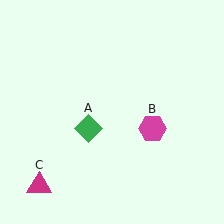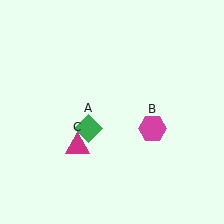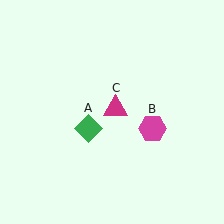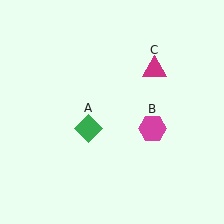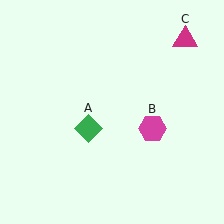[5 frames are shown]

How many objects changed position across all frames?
1 object changed position: magenta triangle (object C).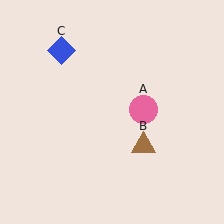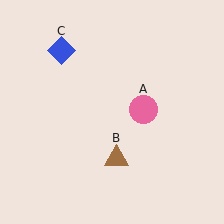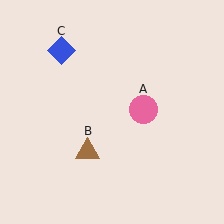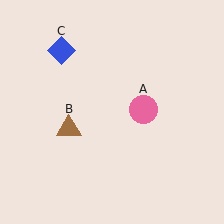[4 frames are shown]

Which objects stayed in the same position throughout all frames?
Pink circle (object A) and blue diamond (object C) remained stationary.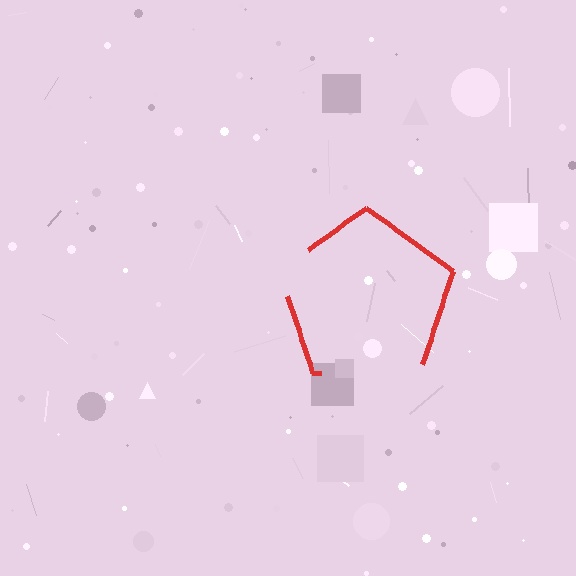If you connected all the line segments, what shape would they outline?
They would outline a pentagon.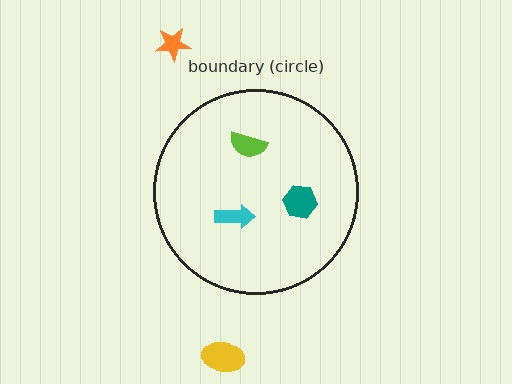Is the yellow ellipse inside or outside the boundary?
Outside.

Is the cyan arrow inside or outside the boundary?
Inside.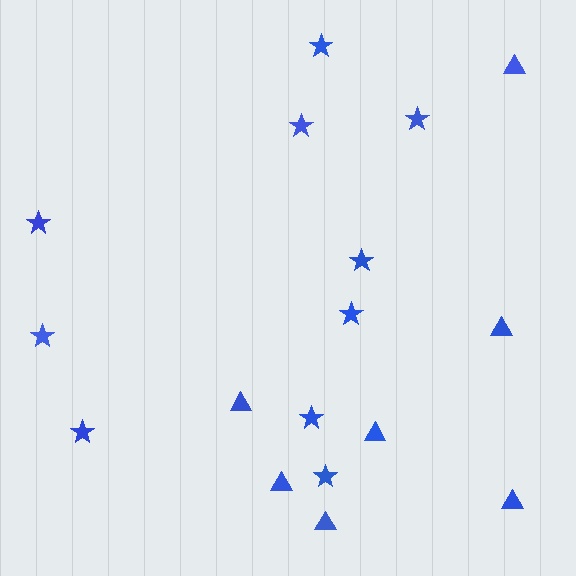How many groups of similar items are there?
There are 2 groups: one group of triangles (7) and one group of stars (10).